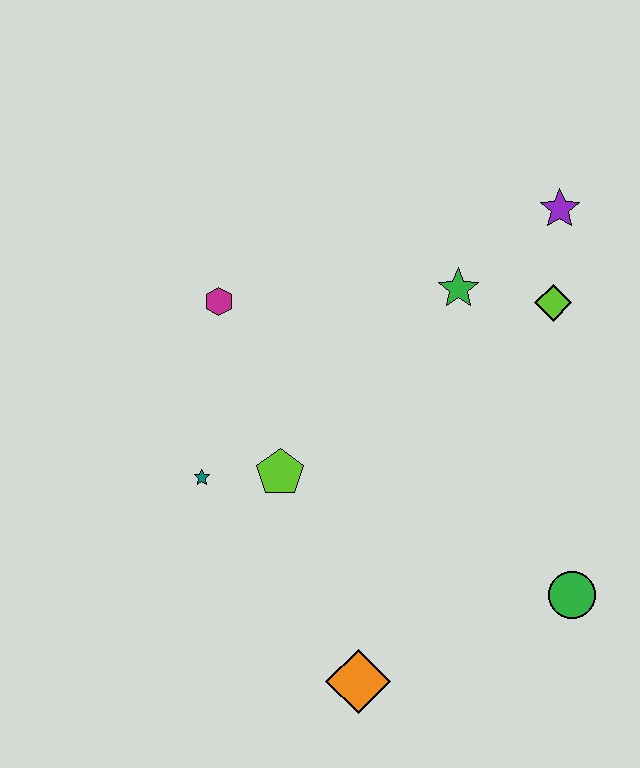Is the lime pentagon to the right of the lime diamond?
No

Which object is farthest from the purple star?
The orange diamond is farthest from the purple star.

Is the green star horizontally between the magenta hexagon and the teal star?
No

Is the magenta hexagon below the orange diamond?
No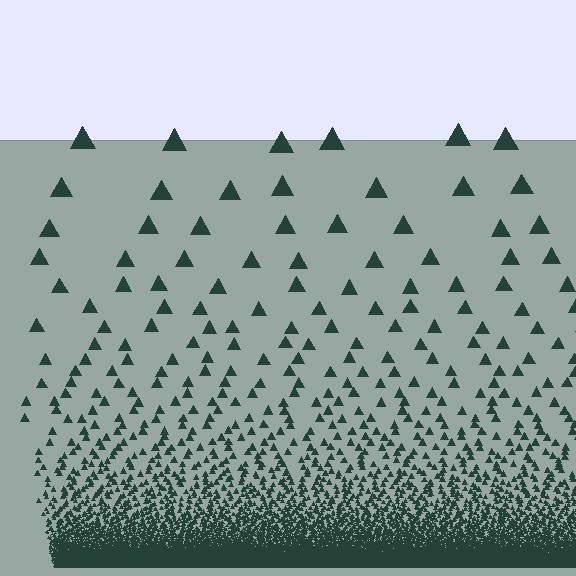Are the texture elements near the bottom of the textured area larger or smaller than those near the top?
Smaller. The gradient is inverted — elements near the bottom are smaller and denser.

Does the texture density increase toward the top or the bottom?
Density increases toward the bottom.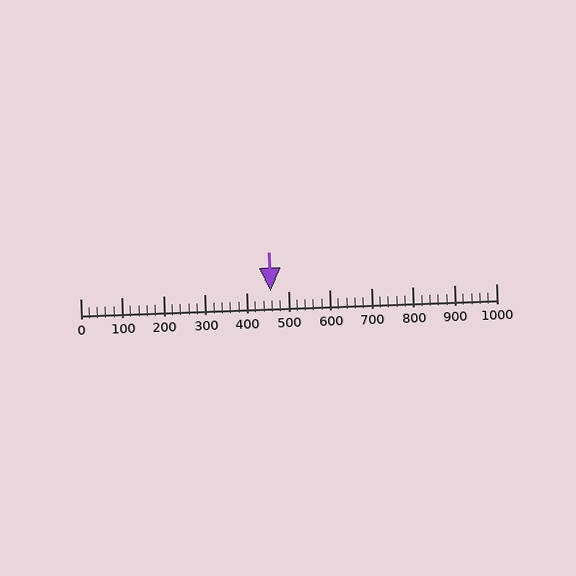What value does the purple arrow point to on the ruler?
The purple arrow points to approximately 457.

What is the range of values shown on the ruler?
The ruler shows values from 0 to 1000.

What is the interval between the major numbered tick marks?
The major tick marks are spaced 100 units apart.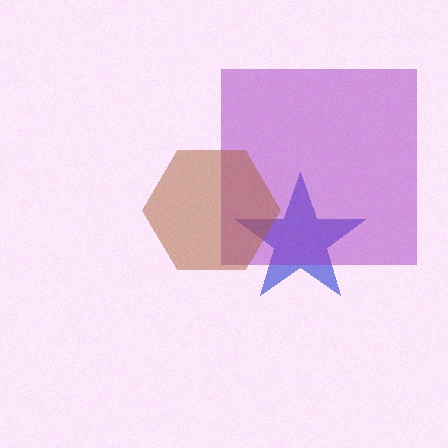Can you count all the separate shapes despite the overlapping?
Yes, there are 3 separate shapes.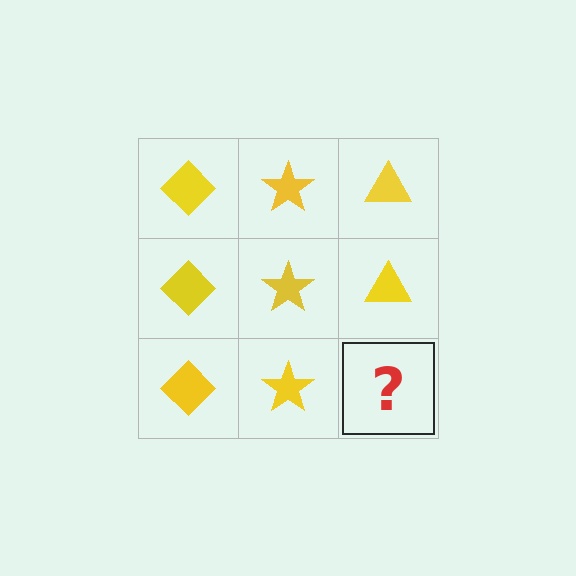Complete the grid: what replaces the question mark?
The question mark should be replaced with a yellow triangle.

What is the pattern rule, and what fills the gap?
The rule is that each column has a consistent shape. The gap should be filled with a yellow triangle.